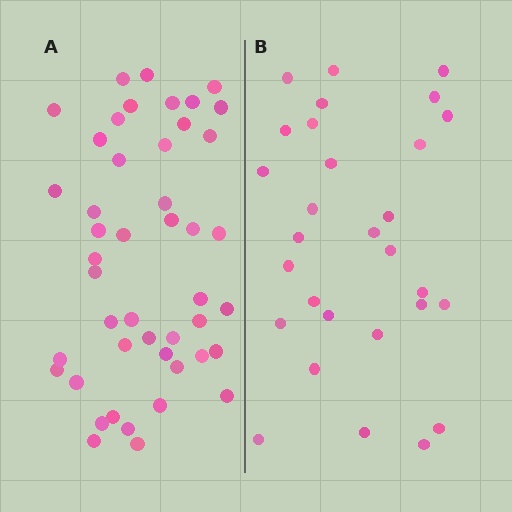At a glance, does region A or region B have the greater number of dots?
Region A (the left region) has more dots.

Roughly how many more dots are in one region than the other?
Region A has approximately 15 more dots than region B.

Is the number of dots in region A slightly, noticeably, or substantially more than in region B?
Region A has substantially more. The ratio is roughly 1.6 to 1.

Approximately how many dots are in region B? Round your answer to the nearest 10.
About 30 dots. (The exact count is 29, which rounds to 30.)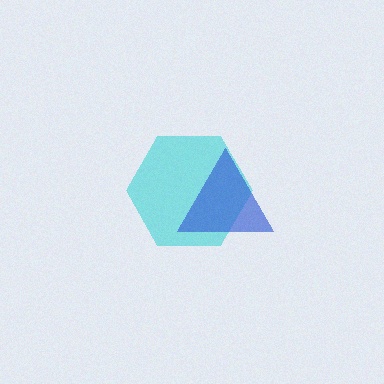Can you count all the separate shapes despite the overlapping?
Yes, there are 2 separate shapes.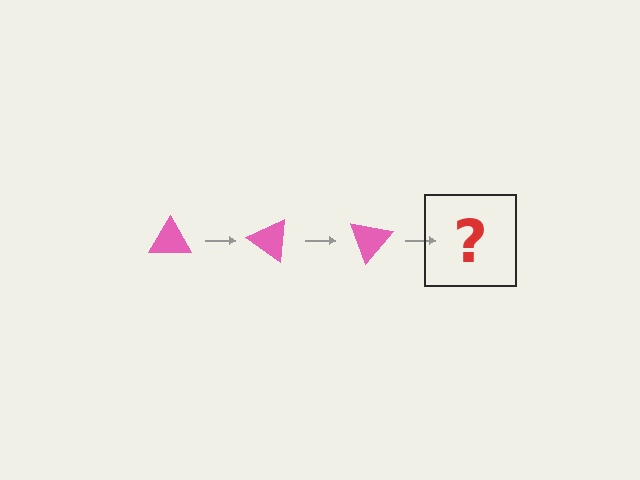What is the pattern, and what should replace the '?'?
The pattern is that the triangle rotates 35 degrees each step. The '?' should be a pink triangle rotated 105 degrees.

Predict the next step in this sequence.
The next step is a pink triangle rotated 105 degrees.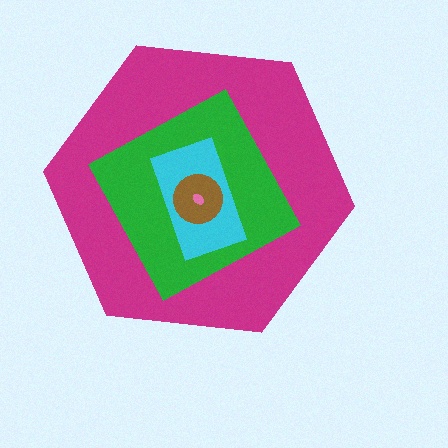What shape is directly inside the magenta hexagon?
The green diamond.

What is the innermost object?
The pink ellipse.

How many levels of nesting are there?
5.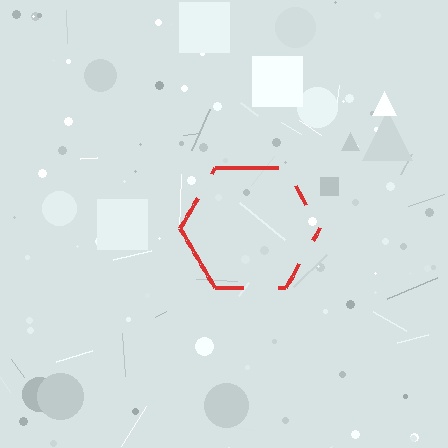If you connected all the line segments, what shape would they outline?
They would outline a hexagon.